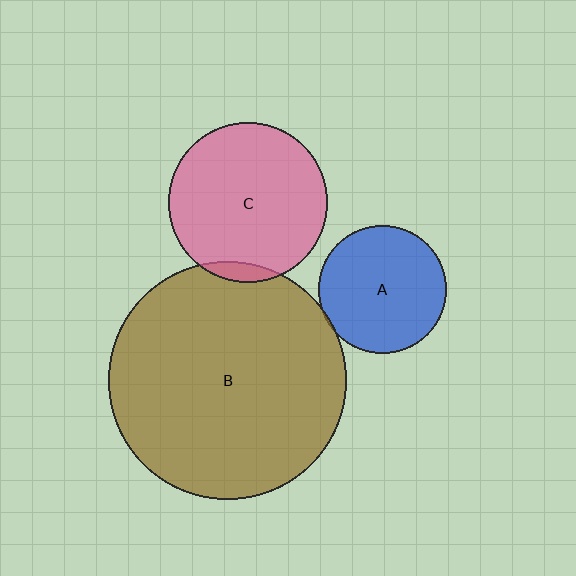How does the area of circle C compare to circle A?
Approximately 1.5 times.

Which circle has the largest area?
Circle B (brown).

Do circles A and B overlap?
Yes.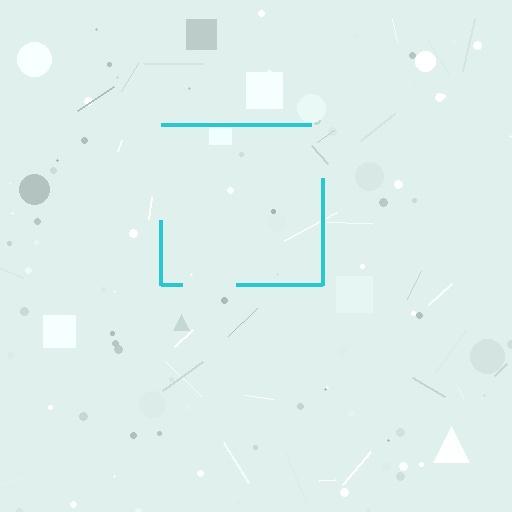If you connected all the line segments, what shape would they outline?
They would outline a square.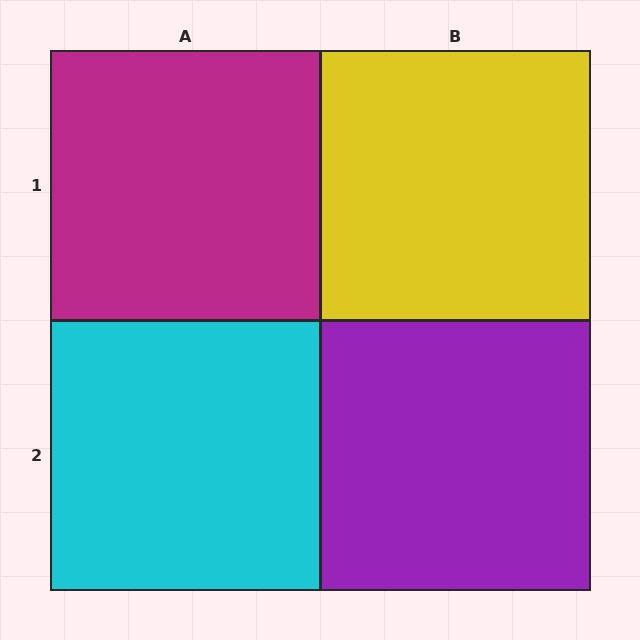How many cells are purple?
1 cell is purple.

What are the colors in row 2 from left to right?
Cyan, purple.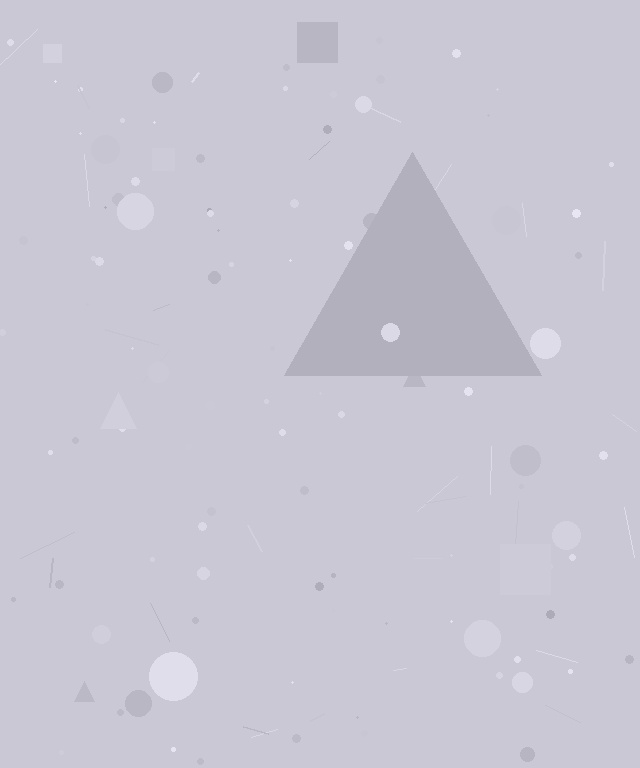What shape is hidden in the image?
A triangle is hidden in the image.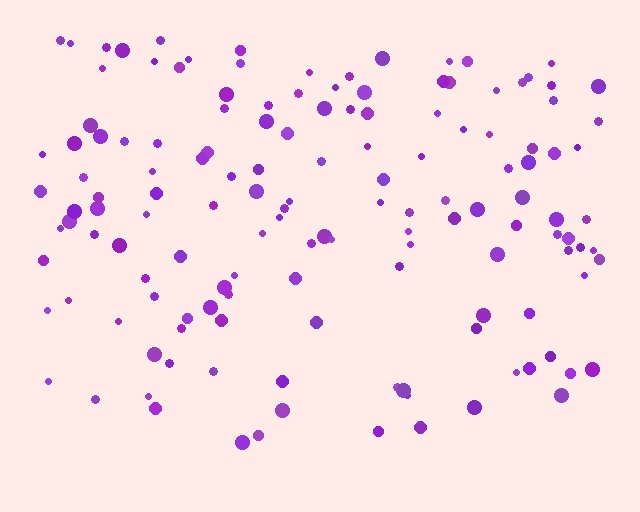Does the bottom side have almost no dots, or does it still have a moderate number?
Still a moderate number, just noticeably fewer than the top.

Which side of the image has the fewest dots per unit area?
The bottom.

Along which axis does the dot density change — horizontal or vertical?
Vertical.